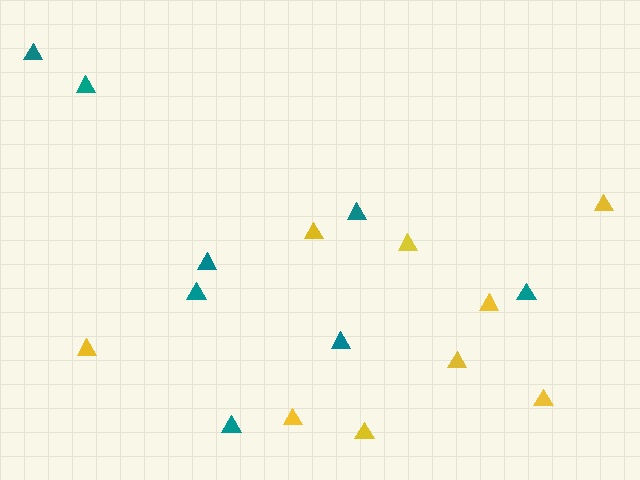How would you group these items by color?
There are 2 groups: one group of teal triangles (8) and one group of yellow triangles (9).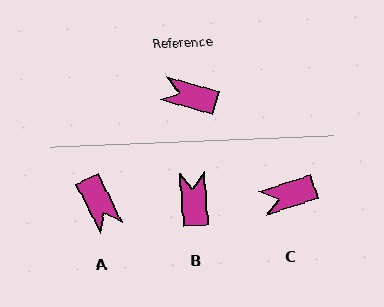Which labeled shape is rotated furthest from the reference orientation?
A, about 133 degrees away.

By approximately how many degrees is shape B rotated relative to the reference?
Approximately 69 degrees clockwise.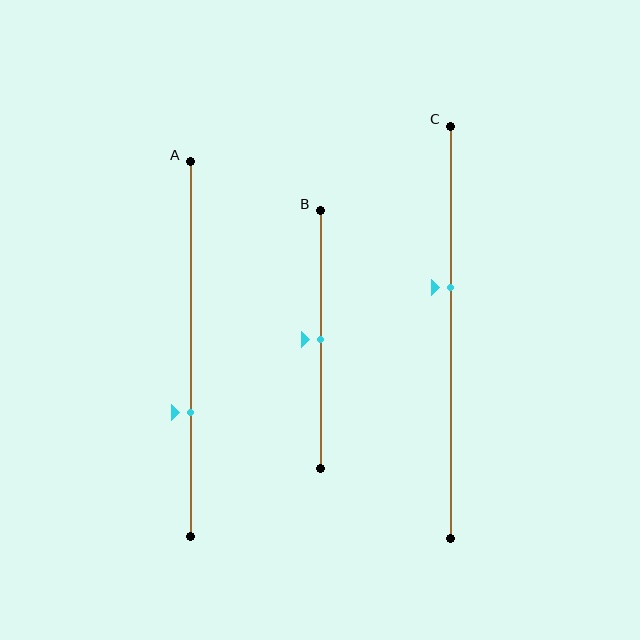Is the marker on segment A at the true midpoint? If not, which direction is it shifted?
No, the marker on segment A is shifted downward by about 17% of the segment length.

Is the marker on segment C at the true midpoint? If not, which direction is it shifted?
No, the marker on segment C is shifted upward by about 11% of the segment length.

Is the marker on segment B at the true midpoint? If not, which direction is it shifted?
Yes, the marker on segment B is at the true midpoint.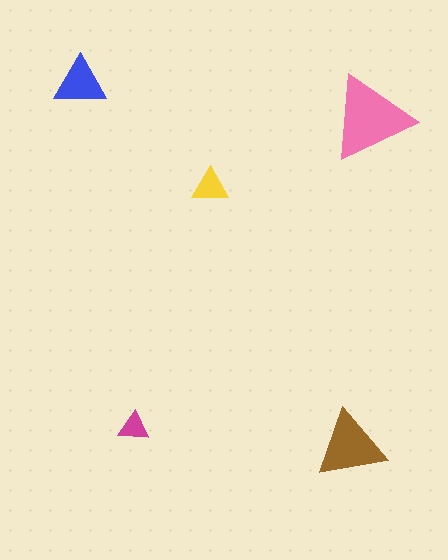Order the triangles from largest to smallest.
the pink one, the brown one, the blue one, the yellow one, the magenta one.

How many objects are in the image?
There are 5 objects in the image.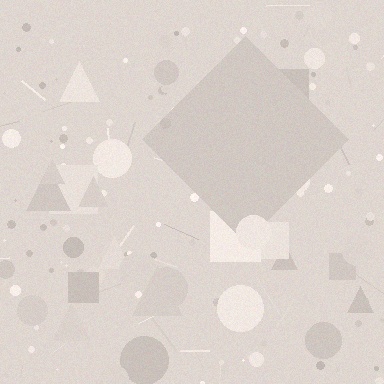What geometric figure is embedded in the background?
A diamond is embedded in the background.